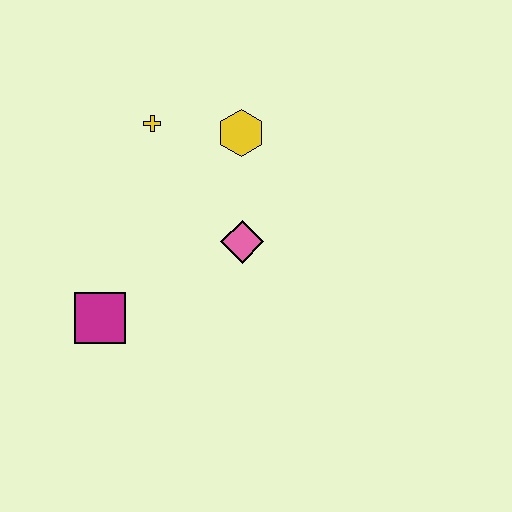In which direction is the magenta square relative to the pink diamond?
The magenta square is to the left of the pink diamond.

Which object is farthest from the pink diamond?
The magenta square is farthest from the pink diamond.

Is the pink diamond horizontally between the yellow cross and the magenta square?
No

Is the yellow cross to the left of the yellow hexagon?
Yes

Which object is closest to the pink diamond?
The yellow hexagon is closest to the pink diamond.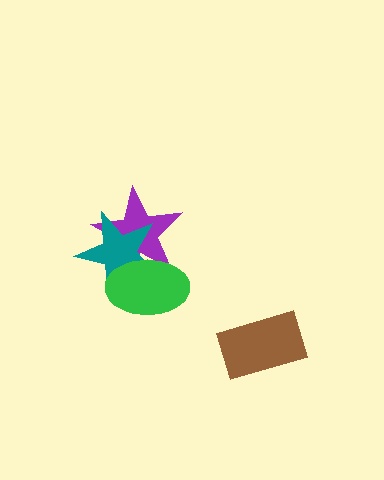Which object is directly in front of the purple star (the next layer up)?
The teal star is directly in front of the purple star.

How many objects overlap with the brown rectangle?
0 objects overlap with the brown rectangle.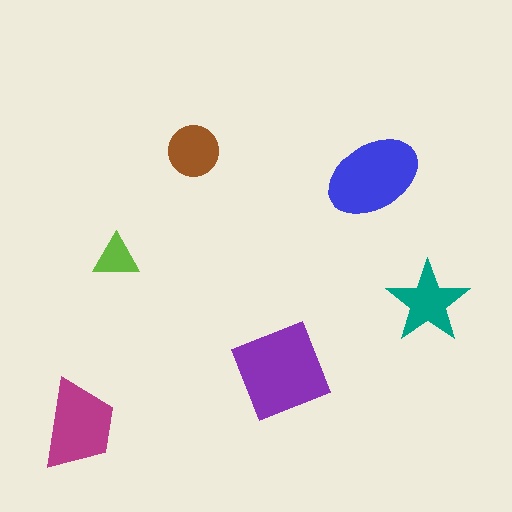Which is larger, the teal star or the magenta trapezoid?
The magenta trapezoid.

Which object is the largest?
The purple diamond.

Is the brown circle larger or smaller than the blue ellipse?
Smaller.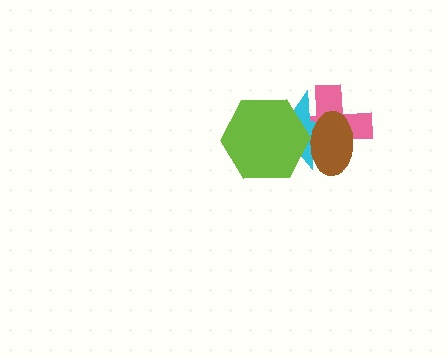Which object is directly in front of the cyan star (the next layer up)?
The lime hexagon is directly in front of the cyan star.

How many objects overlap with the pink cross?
3 objects overlap with the pink cross.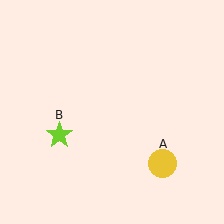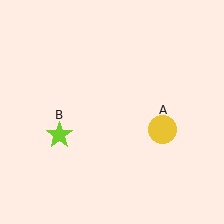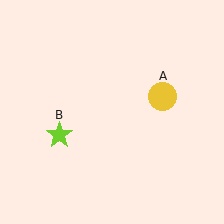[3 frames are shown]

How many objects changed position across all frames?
1 object changed position: yellow circle (object A).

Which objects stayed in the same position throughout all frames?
Lime star (object B) remained stationary.